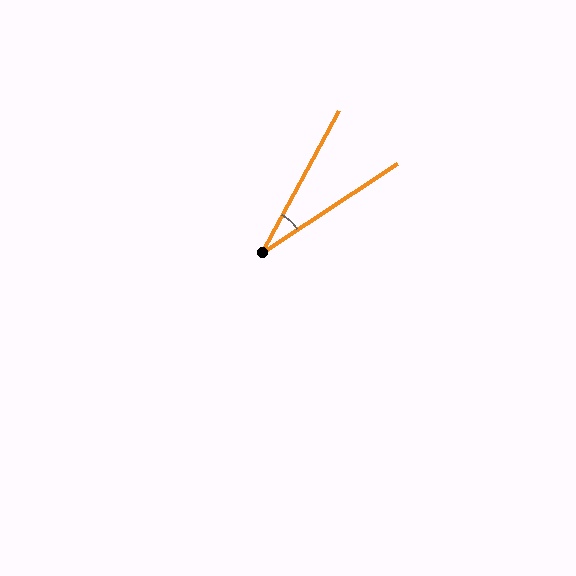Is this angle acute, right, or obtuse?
It is acute.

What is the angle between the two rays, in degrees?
Approximately 28 degrees.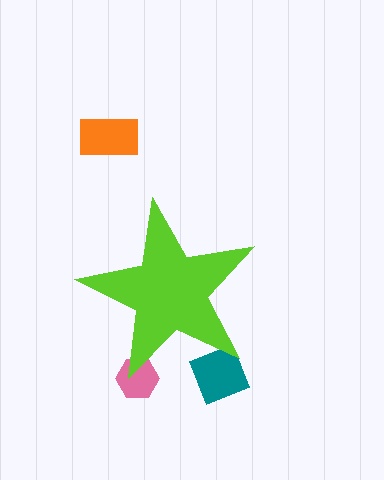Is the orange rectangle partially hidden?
No, the orange rectangle is fully visible.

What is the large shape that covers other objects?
A lime star.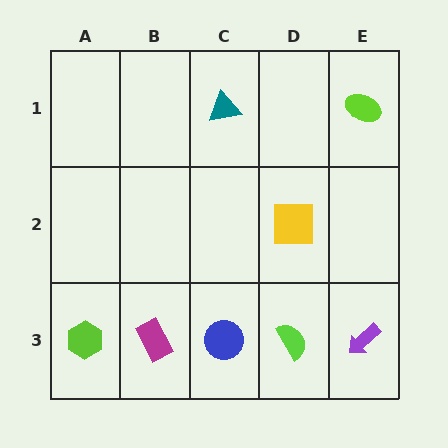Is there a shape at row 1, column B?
No, that cell is empty.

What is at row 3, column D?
A lime semicircle.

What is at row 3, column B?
A magenta rectangle.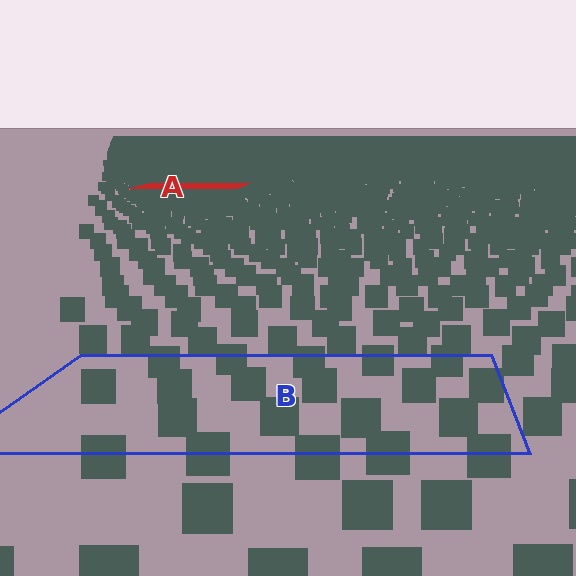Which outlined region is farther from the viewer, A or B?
Region A is farther from the viewer — the texture elements inside it appear smaller and more densely packed.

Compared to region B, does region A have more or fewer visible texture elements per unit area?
Region A has more texture elements per unit area — they are packed more densely because it is farther away.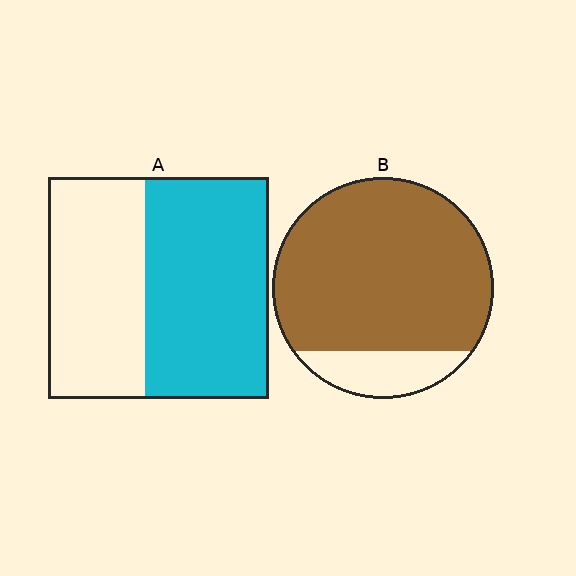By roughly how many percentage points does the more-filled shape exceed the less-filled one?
By roughly 30 percentage points (B over A).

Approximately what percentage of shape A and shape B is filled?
A is approximately 55% and B is approximately 85%.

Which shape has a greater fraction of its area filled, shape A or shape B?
Shape B.